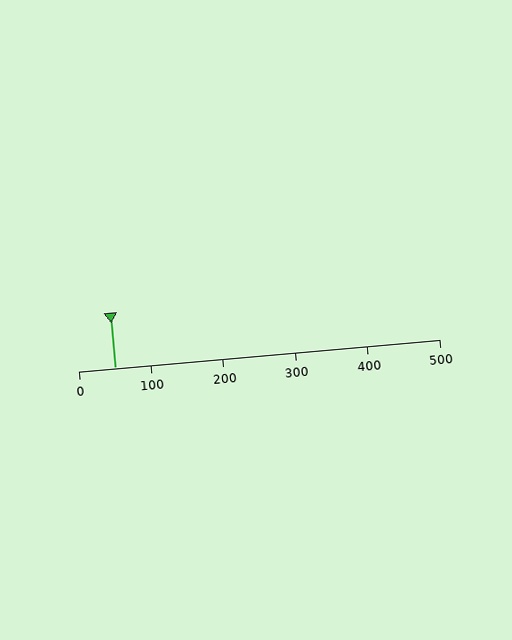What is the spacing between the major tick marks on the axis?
The major ticks are spaced 100 apart.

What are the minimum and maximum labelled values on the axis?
The axis runs from 0 to 500.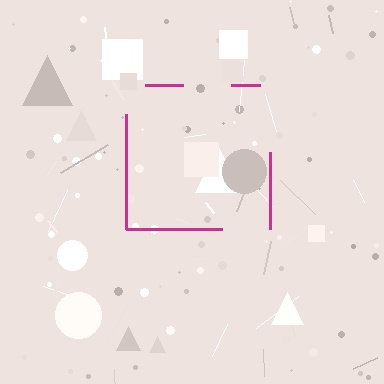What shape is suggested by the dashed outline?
The dashed outline suggests a square.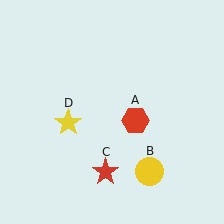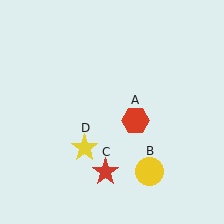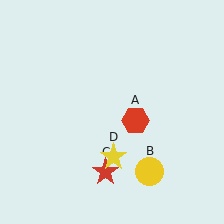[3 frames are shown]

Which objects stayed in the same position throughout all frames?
Red hexagon (object A) and yellow circle (object B) and red star (object C) remained stationary.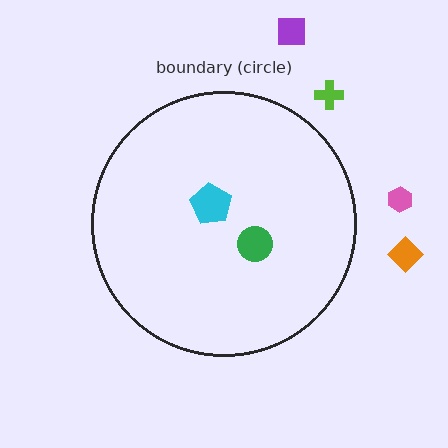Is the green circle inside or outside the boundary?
Inside.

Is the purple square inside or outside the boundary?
Outside.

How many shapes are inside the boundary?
2 inside, 4 outside.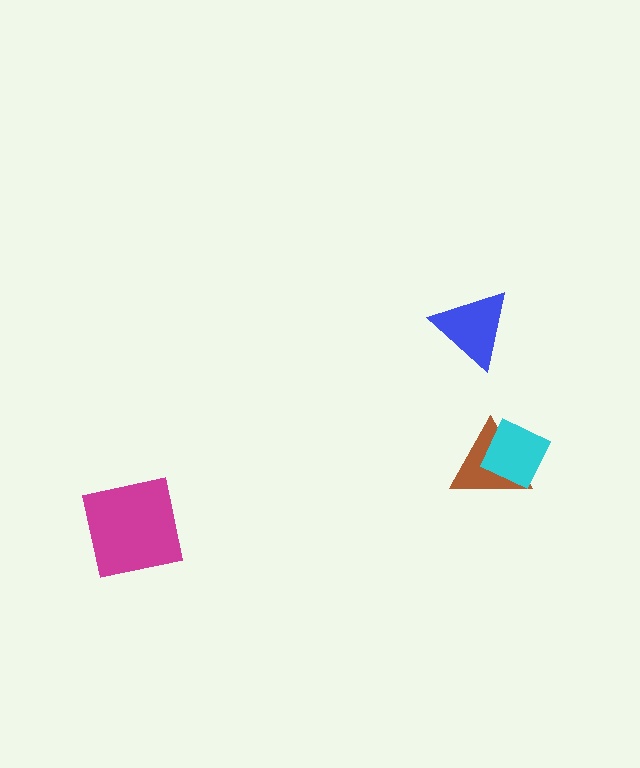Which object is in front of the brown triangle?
The cyan square is in front of the brown triangle.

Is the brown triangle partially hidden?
Yes, it is partially covered by another shape.